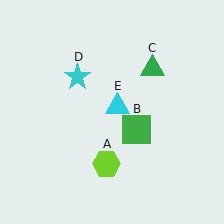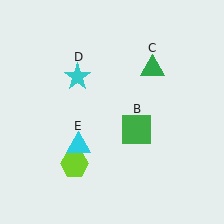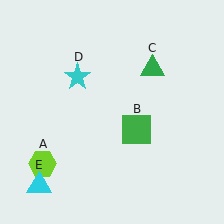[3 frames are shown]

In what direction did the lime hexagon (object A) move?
The lime hexagon (object A) moved left.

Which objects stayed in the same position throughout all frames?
Green square (object B) and green triangle (object C) and cyan star (object D) remained stationary.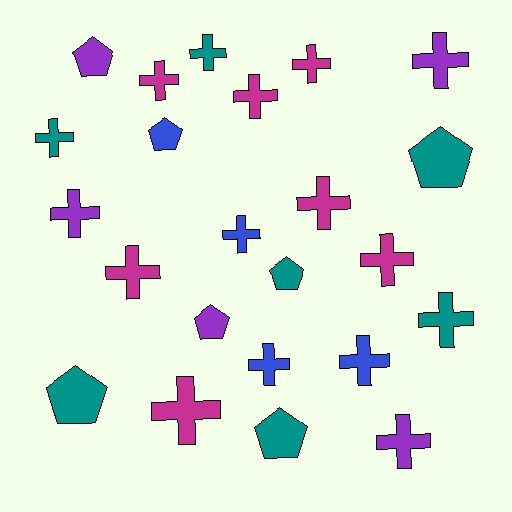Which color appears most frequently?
Teal, with 7 objects.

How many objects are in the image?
There are 23 objects.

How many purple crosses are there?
There are 3 purple crosses.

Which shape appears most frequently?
Cross, with 16 objects.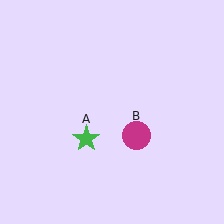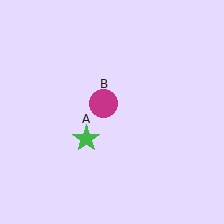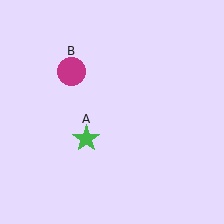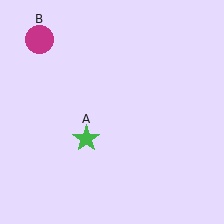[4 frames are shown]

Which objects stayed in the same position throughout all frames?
Green star (object A) remained stationary.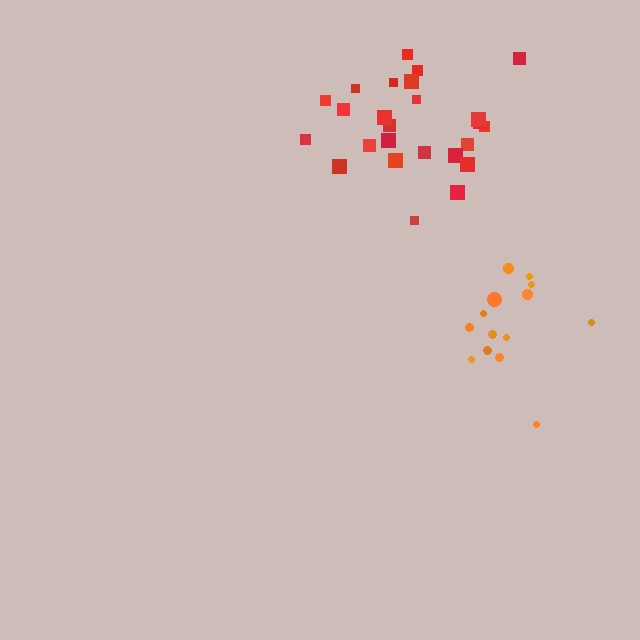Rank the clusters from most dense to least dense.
red, orange.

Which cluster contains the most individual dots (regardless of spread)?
Red (26).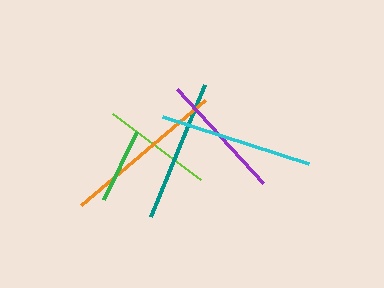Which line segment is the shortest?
The green line is the shortest at approximately 75 pixels.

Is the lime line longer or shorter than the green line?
The lime line is longer than the green line.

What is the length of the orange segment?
The orange segment is approximately 162 pixels long.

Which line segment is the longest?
The orange line is the longest at approximately 162 pixels.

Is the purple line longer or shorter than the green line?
The purple line is longer than the green line.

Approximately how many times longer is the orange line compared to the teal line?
The orange line is approximately 1.1 times the length of the teal line.